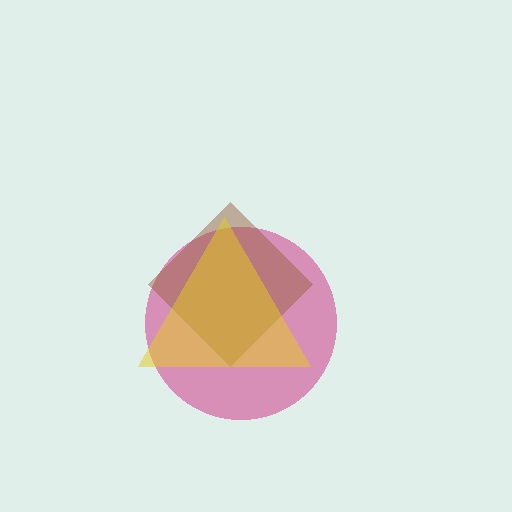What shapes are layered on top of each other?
The layered shapes are: a magenta circle, a brown diamond, a yellow triangle.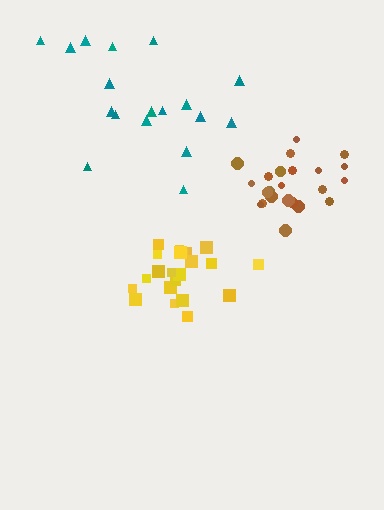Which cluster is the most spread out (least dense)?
Teal.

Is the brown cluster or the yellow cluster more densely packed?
Brown.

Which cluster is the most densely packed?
Brown.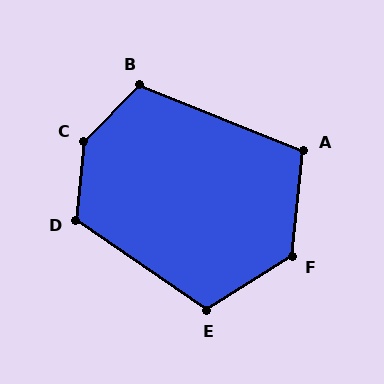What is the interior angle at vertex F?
Approximately 128 degrees (obtuse).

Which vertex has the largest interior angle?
C, at approximately 141 degrees.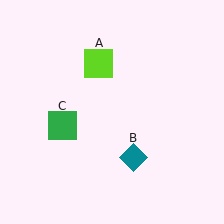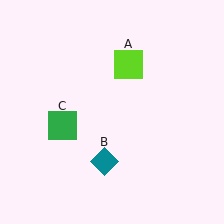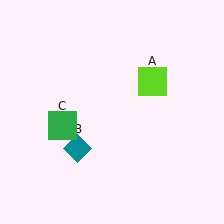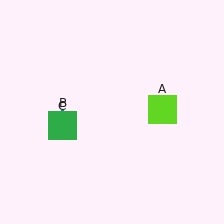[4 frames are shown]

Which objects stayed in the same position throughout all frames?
Green square (object C) remained stationary.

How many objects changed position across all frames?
2 objects changed position: lime square (object A), teal diamond (object B).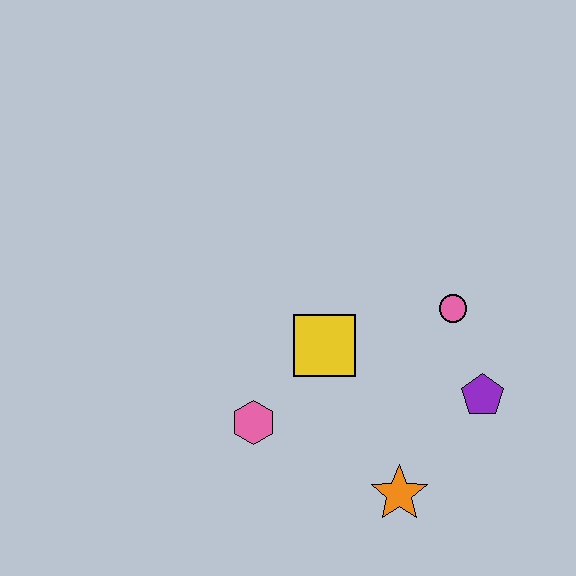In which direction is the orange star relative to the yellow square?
The orange star is below the yellow square.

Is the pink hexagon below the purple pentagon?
Yes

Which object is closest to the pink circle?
The purple pentagon is closest to the pink circle.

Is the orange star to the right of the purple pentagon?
No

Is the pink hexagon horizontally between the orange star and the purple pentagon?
No